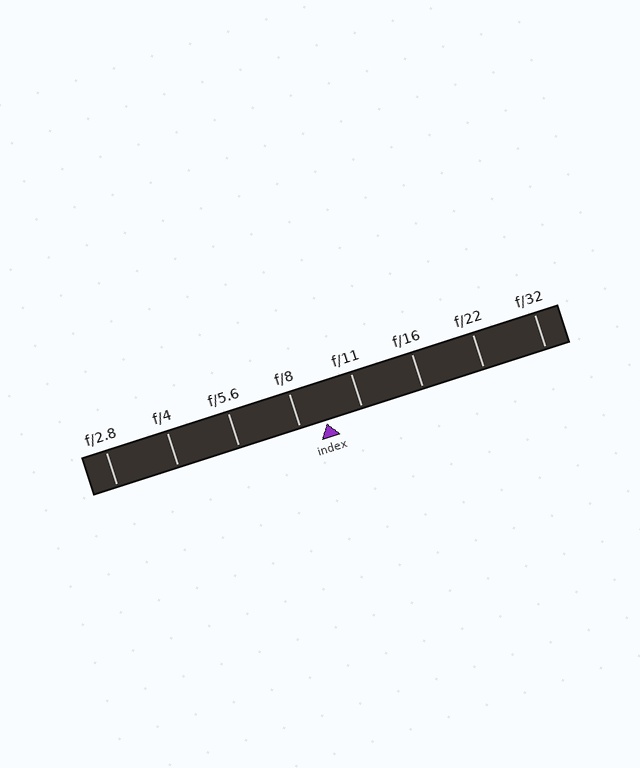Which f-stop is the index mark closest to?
The index mark is closest to f/8.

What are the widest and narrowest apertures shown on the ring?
The widest aperture shown is f/2.8 and the narrowest is f/32.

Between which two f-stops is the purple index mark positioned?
The index mark is between f/8 and f/11.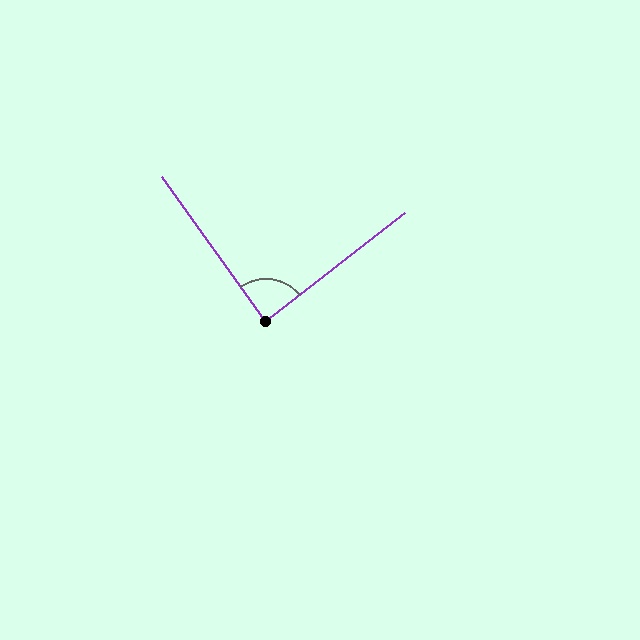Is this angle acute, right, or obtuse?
It is approximately a right angle.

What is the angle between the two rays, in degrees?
Approximately 88 degrees.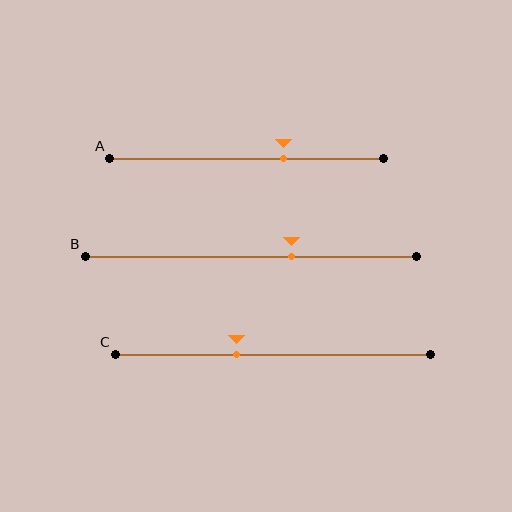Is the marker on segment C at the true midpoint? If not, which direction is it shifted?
No, the marker on segment C is shifted to the left by about 11% of the segment length.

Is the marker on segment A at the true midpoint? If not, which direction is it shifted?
No, the marker on segment A is shifted to the right by about 14% of the segment length.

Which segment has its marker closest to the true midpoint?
Segment C has its marker closest to the true midpoint.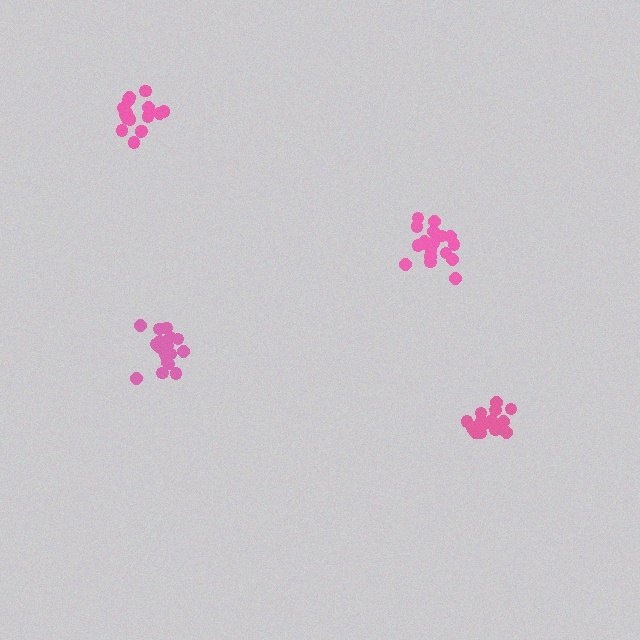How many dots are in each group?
Group 1: 17 dots, Group 2: 20 dots, Group 3: 16 dots, Group 4: 18 dots (71 total).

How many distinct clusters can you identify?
There are 4 distinct clusters.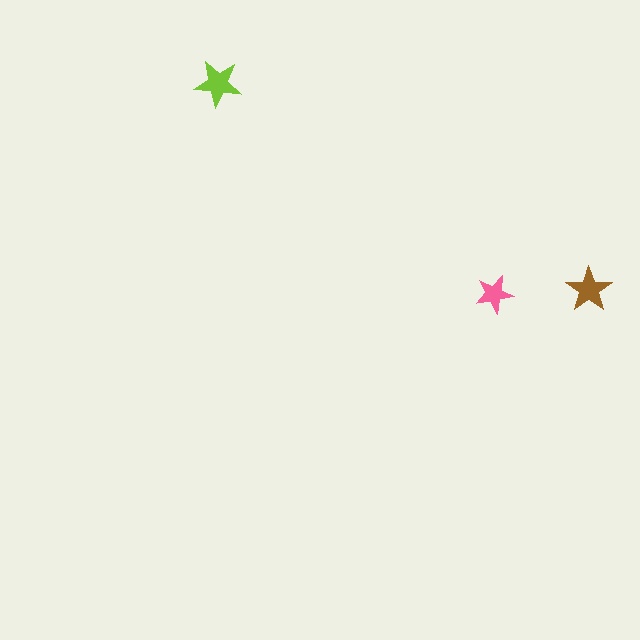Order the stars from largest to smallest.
the lime one, the brown one, the pink one.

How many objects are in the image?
There are 3 objects in the image.